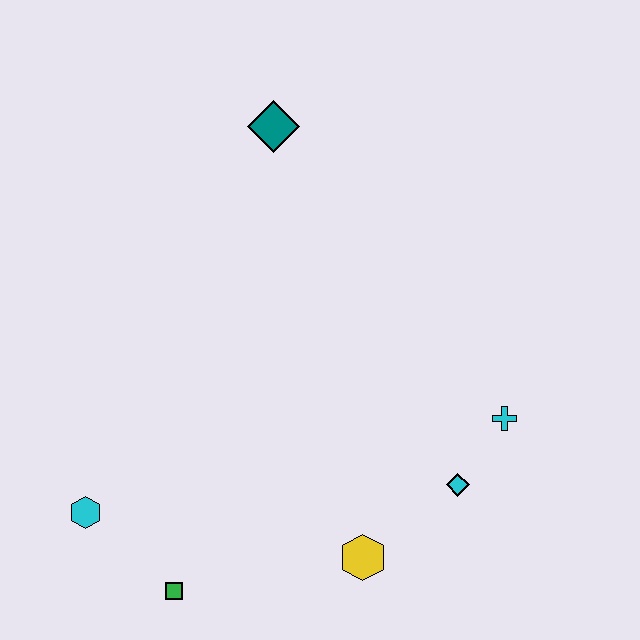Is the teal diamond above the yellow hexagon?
Yes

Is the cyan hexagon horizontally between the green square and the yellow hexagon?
No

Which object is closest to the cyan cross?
The cyan diamond is closest to the cyan cross.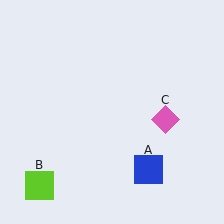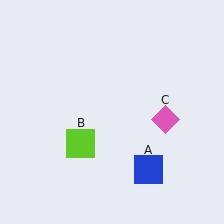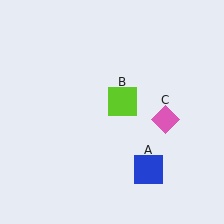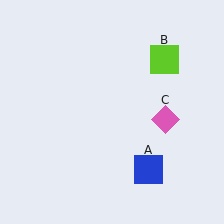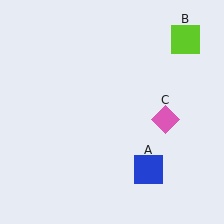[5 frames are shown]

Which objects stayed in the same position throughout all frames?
Blue square (object A) and pink diamond (object C) remained stationary.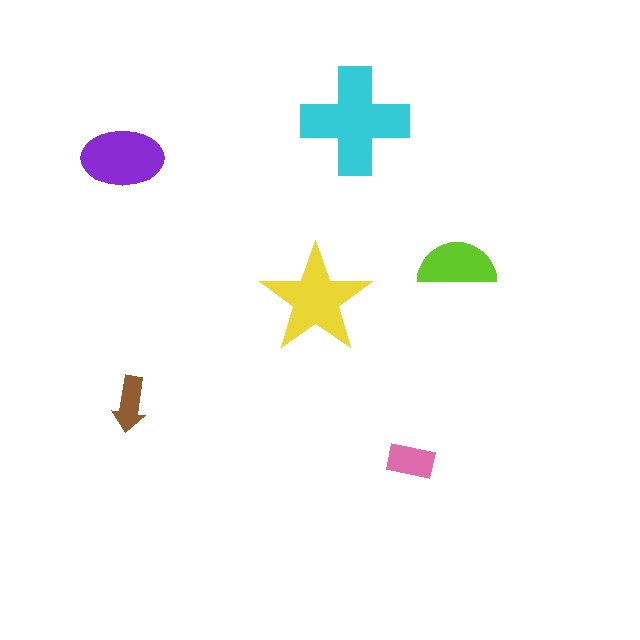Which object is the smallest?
The brown arrow.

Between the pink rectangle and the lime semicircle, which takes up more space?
The lime semicircle.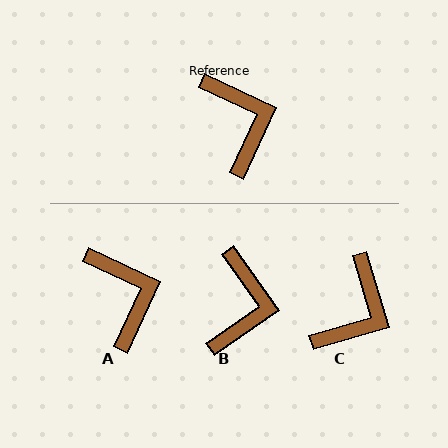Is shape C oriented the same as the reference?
No, it is off by about 49 degrees.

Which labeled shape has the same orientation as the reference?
A.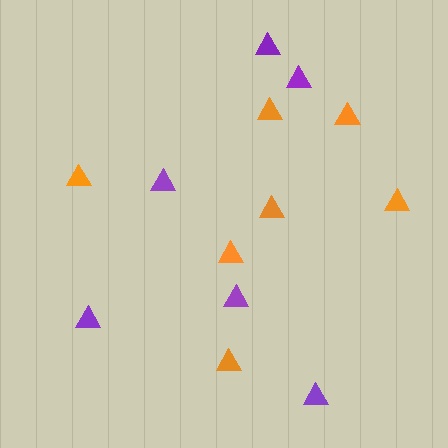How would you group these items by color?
There are 2 groups: one group of orange triangles (7) and one group of purple triangles (6).